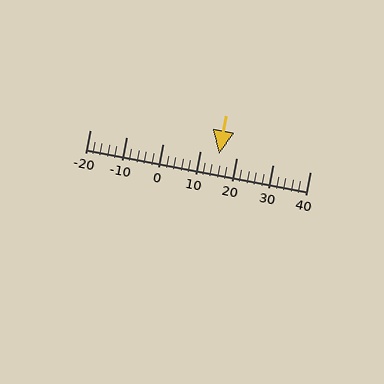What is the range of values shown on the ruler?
The ruler shows values from -20 to 40.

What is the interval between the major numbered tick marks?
The major tick marks are spaced 10 units apart.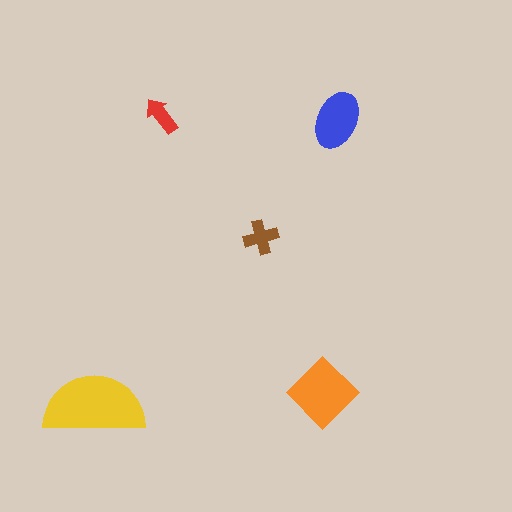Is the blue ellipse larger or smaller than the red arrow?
Larger.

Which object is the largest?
The yellow semicircle.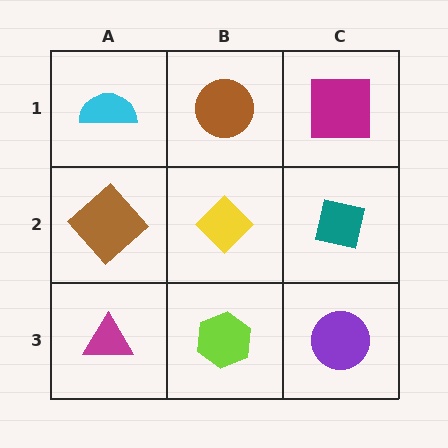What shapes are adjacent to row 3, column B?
A yellow diamond (row 2, column B), a magenta triangle (row 3, column A), a purple circle (row 3, column C).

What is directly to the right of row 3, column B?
A purple circle.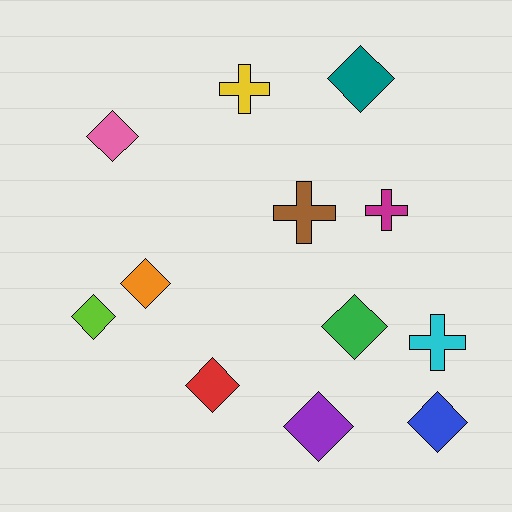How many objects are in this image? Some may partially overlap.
There are 12 objects.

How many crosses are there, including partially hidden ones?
There are 4 crosses.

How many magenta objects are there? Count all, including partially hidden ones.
There is 1 magenta object.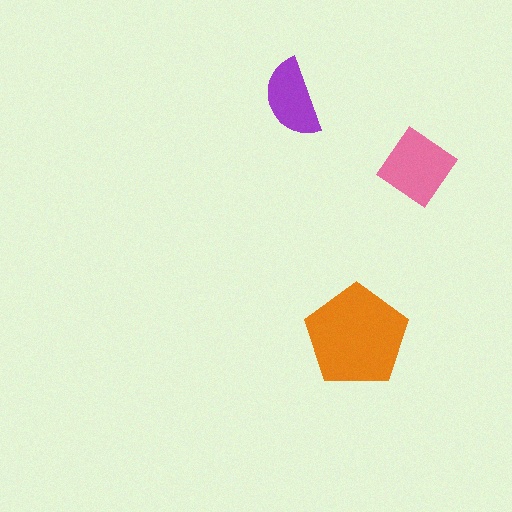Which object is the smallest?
The purple semicircle.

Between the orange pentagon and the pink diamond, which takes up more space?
The orange pentagon.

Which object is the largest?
The orange pentagon.